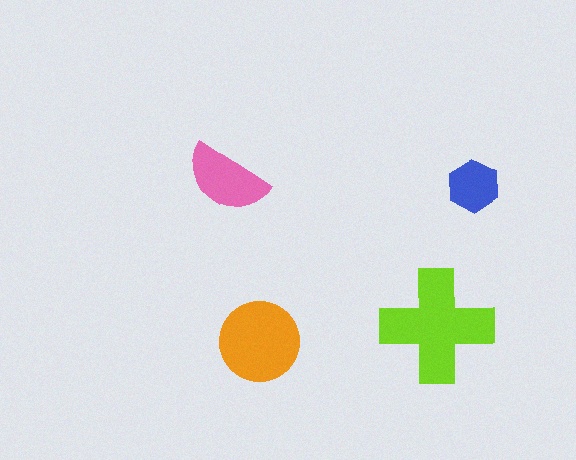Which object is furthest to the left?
The pink semicircle is leftmost.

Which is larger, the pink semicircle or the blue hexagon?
The pink semicircle.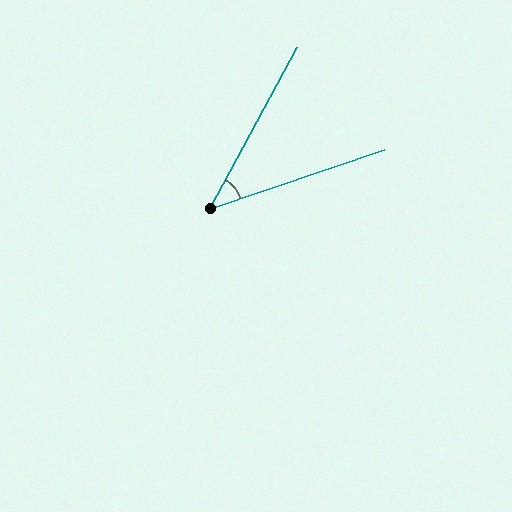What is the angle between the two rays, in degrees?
Approximately 43 degrees.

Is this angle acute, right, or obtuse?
It is acute.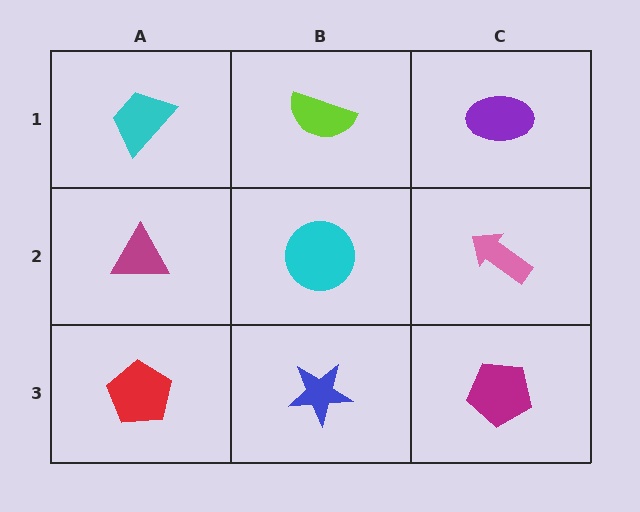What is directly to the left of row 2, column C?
A cyan circle.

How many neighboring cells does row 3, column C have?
2.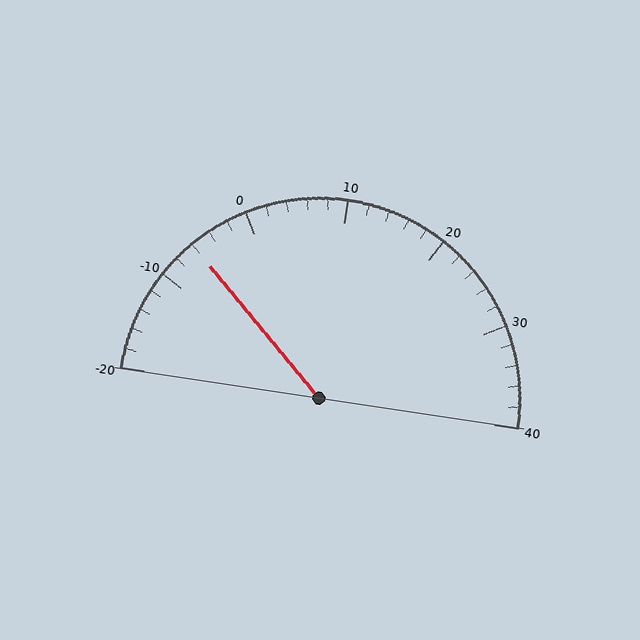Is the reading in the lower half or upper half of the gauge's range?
The reading is in the lower half of the range (-20 to 40).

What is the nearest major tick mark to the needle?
The nearest major tick mark is -10.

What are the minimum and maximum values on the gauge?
The gauge ranges from -20 to 40.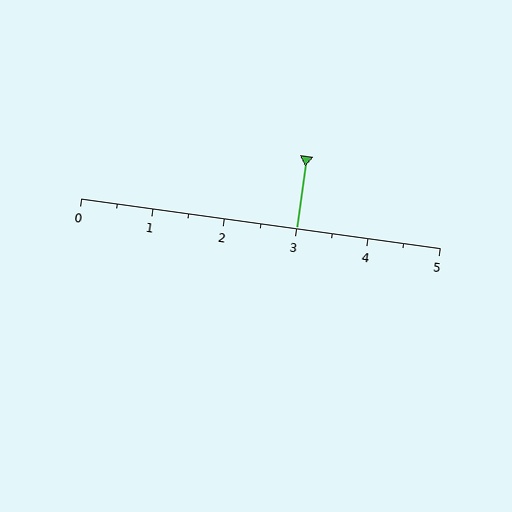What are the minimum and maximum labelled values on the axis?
The axis runs from 0 to 5.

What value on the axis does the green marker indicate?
The marker indicates approximately 3.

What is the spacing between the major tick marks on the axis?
The major ticks are spaced 1 apart.